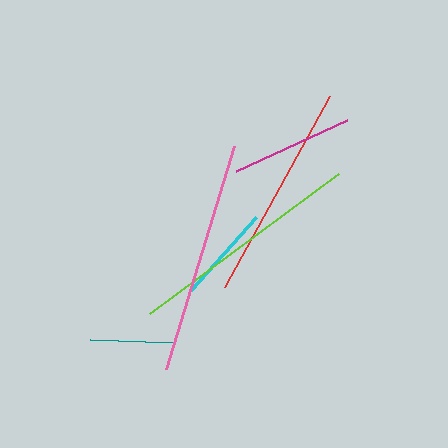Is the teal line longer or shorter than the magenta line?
The magenta line is longer than the teal line.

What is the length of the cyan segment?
The cyan segment is approximately 98 pixels long.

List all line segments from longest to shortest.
From longest to shortest: lime, pink, red, magenta, cyan, teal.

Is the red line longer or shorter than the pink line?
The pink line is longer than the red line.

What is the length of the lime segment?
The lime segment is approximately 235 pixels long.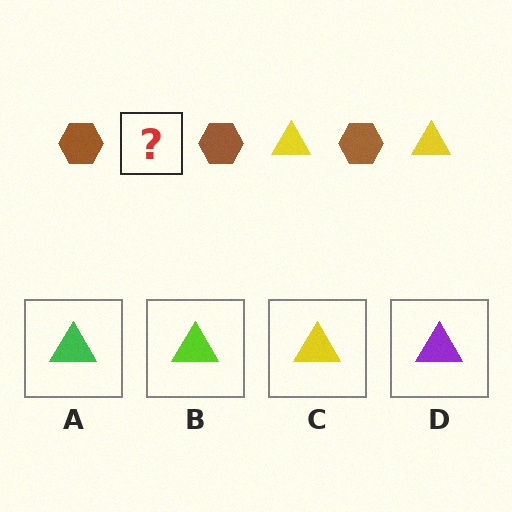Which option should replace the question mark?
Option C.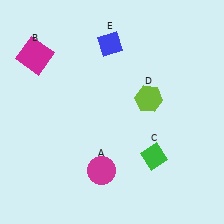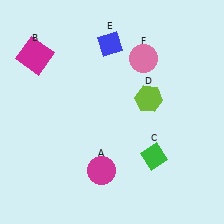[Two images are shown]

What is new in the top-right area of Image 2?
A pink circle (F) was added in the top-right area of Image 2.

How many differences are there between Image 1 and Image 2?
There is 1 difference between the two images.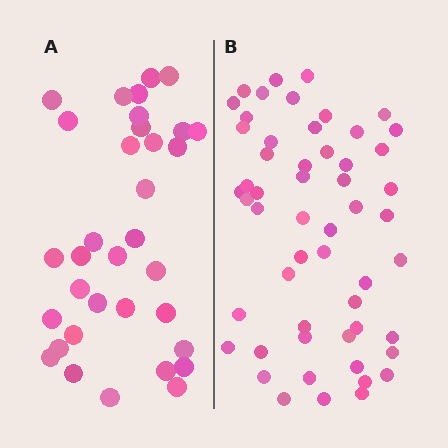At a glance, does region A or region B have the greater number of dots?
Region B (the right region) has more dots.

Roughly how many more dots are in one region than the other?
Region B has approximately 20 more dots than region A.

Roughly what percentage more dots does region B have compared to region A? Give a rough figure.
About 60% more.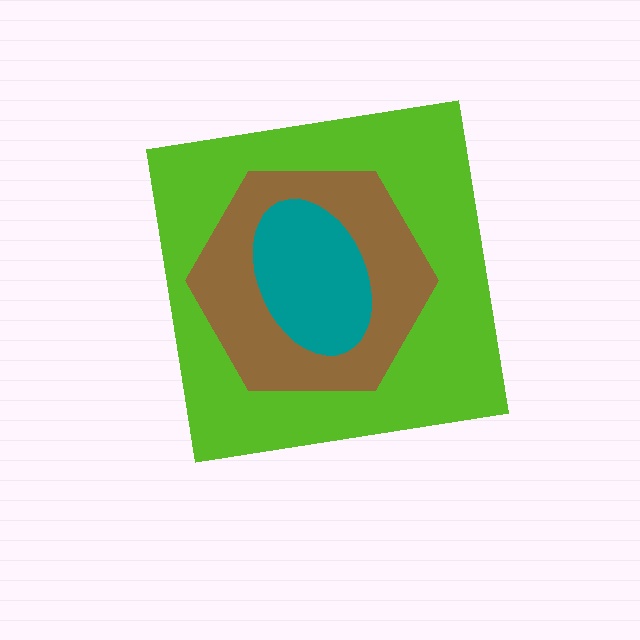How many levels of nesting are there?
3.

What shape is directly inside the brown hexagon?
The teal ellipse.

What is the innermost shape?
The teal ellipse.